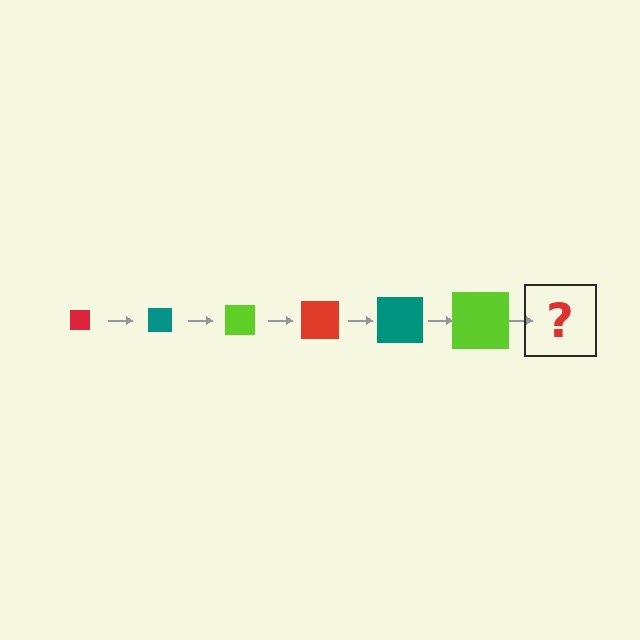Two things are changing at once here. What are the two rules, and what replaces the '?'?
The two rules are that the square grows larger each step and the color cycles through red, teal, and lime. The '?' should be a red square, larger than the previous one.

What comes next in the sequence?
The next element should be a red square, larger than the previous one.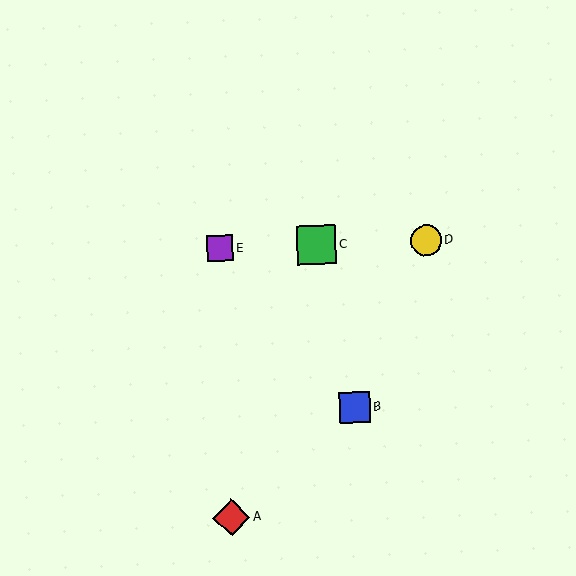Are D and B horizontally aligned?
No, D is at y≈240 and B is at y≈407.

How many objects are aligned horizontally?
3 objects (C, D, E) are aligned horizontally.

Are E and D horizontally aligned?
Yes, both are at y≈248.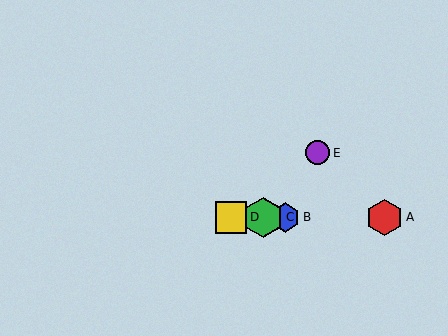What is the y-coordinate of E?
Object E is at y≈153.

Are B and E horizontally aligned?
No, B is at y≈217 and E is at y≈153.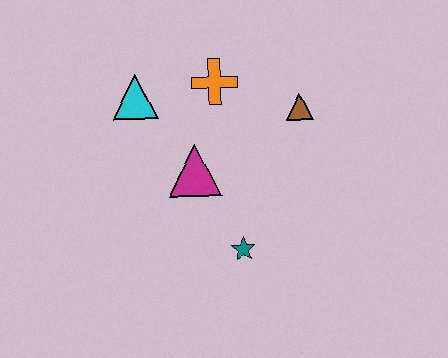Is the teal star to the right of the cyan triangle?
Yes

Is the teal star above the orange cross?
No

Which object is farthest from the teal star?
The cyan triangle is farthest from the teal star.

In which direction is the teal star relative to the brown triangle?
The teal star is below the brown triangle.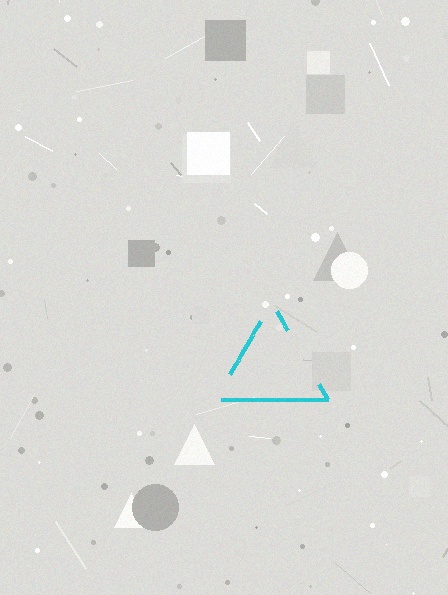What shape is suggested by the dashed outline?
The dashed outline suggests a triangle.